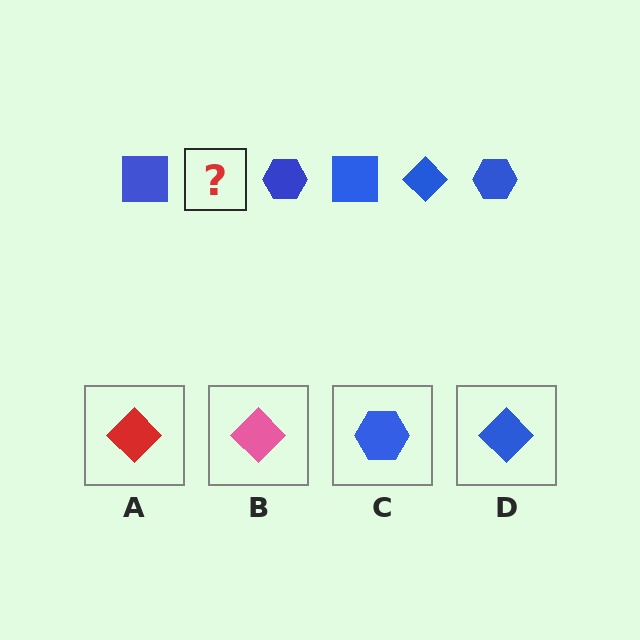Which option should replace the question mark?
Option D.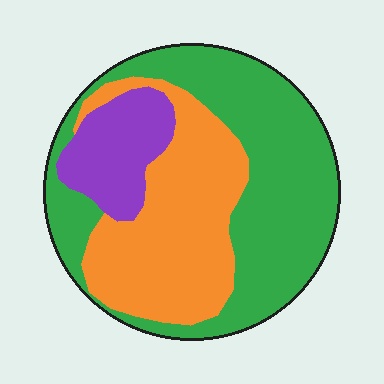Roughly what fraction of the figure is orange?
Orange covers around 35% of the figure.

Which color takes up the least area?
Purple, at roughly 15%.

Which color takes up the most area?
Green, at roughly 50%.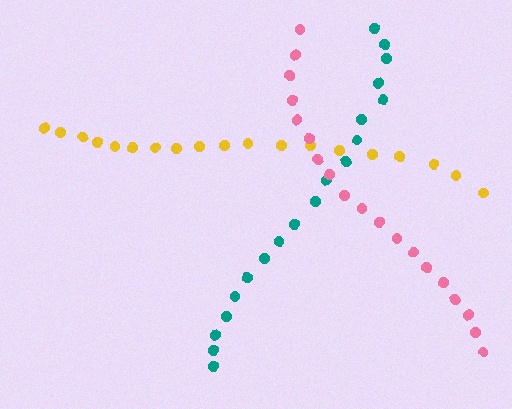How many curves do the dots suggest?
There are 3 distinct paths.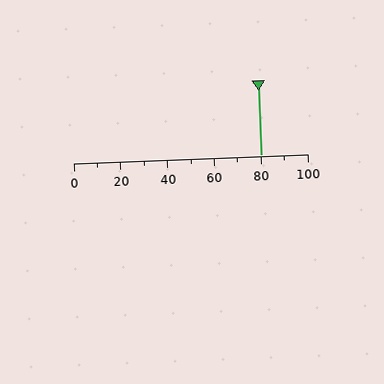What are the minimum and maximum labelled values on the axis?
The axis runs from 0 to 100.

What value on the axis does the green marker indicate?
The marker indicates approximately 80.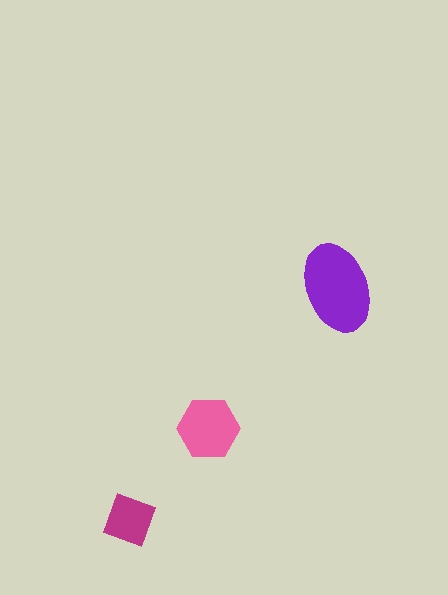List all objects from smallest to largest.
The magenta square, the pink hexagon, the purple ellipse.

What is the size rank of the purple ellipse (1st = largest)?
1st.